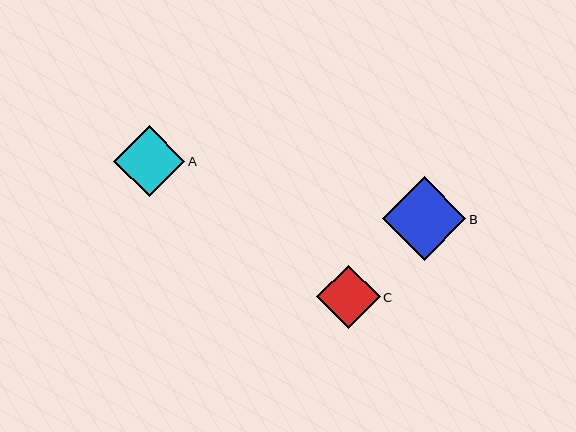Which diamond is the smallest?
Diamond C is the smallest with a size of approximately 63 pixels.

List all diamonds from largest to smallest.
From largest to smallest: B, A, C.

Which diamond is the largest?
Diamond B is the largest with a size of approximately 83 pixels.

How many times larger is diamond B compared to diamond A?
Diamond B is approximately 1.2 times the size of diamond A.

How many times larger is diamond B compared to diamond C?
Diamond B is approximately 1.3 times the size of diamond C.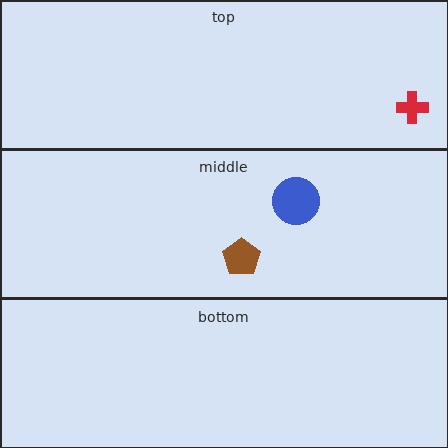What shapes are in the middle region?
The blue circle, the brown pentagon.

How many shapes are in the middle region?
2.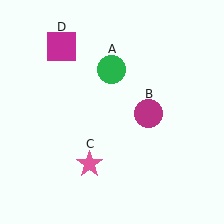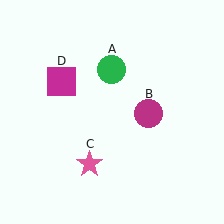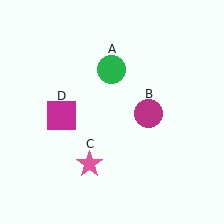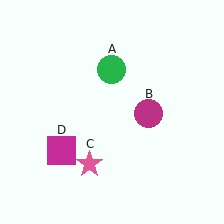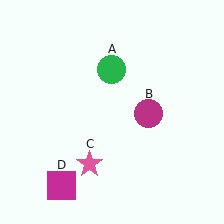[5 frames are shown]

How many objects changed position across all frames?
1 object changed position: magenta square (object D).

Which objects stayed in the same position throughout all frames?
Green circle (object A) and magenta circle (object B) and pink star (object C) remained stationary.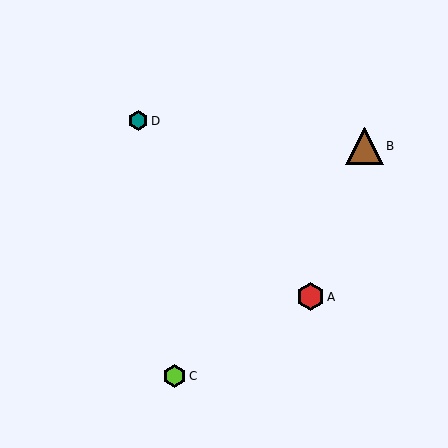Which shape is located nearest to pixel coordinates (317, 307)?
The red hexagon (labeled A) at (310, 297) is nearest to that location.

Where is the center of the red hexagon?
The center of the red hexagon is at (310, 297).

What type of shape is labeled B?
Shape B is a brown triangle.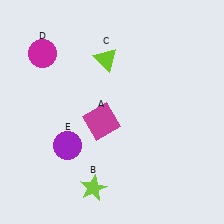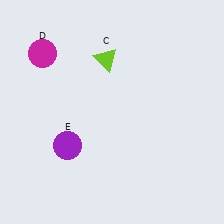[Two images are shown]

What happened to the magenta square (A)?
The magenta square (A) was removed in Image 2. It was in the bottom-left area of Image 1.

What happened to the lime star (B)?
The lime star (B) was removed in Image 2. It was in the bottom-left area of Image 1.